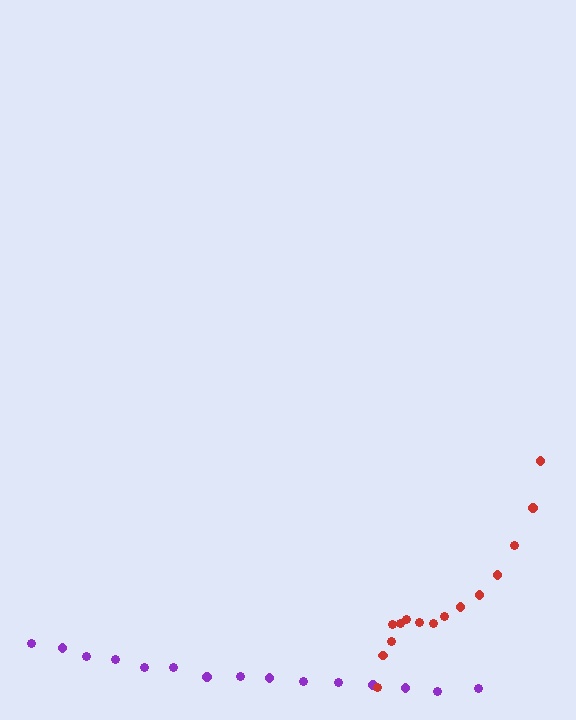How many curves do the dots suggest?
There are 2 distinct paths.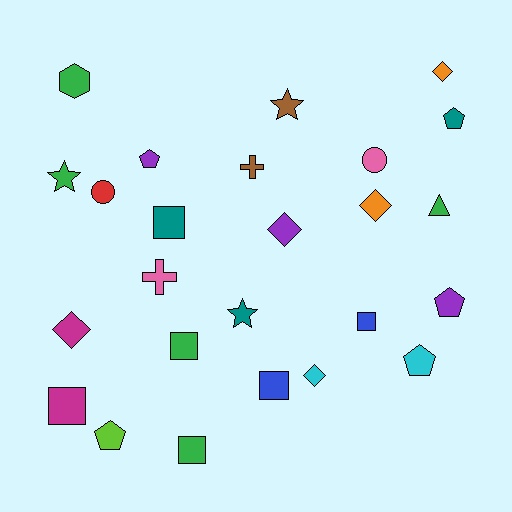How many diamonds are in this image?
There are 5 diamonds.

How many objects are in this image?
There are 25 objects.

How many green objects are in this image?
There are 5 green objects.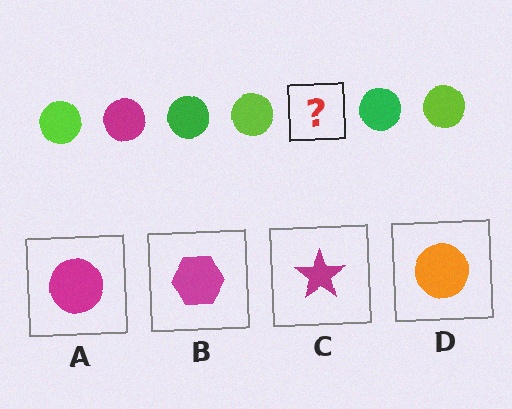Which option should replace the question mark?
Option A.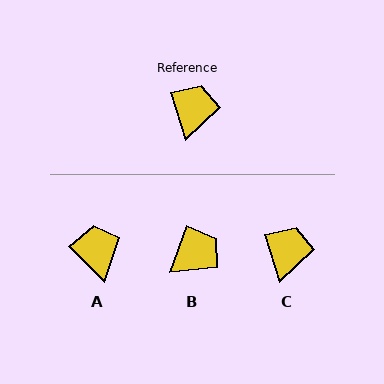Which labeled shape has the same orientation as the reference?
C.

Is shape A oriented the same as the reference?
No, it is off by about 27 degrees.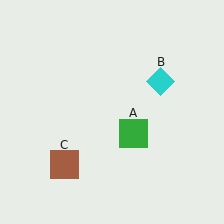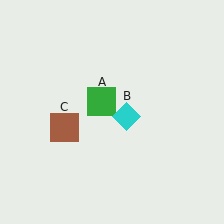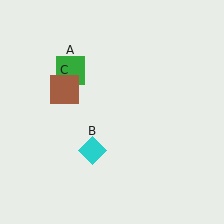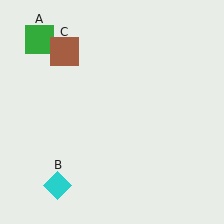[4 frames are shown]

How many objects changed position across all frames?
3 objects changed position: green square (object A), cyan diamond (object B), brown square (object C).